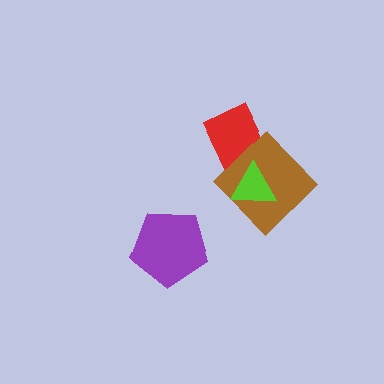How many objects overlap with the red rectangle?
2 objects overlap with the red rectangle.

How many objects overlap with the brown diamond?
2 objects overlap with the brown diamond.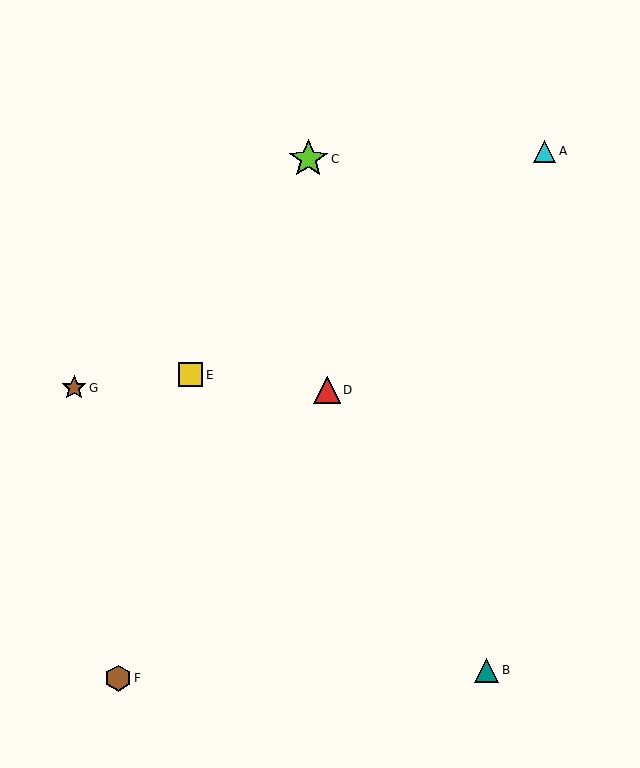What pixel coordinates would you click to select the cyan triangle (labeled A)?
Click at (545, 152) to select the cyan triangle A.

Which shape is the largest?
The lime star (labeled C) is the largest.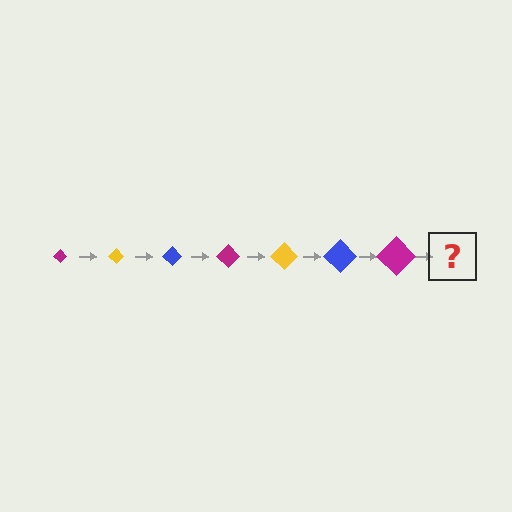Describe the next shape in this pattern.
It should be a yellow diamond, larger than the previous one.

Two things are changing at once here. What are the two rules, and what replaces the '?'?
The two rules are that the diamond grows larger each step and the color cycles through magenta, yellow, and blue. The '?' should be a yellow diamond, larger than the previous one.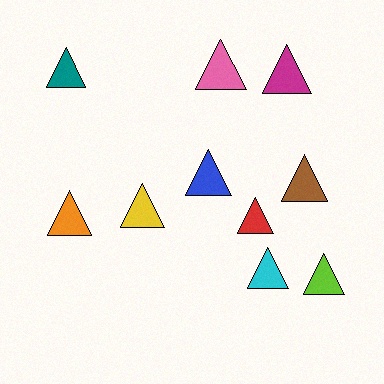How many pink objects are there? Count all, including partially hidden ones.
There is 1 pink object.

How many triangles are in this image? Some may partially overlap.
There are 10 triangles.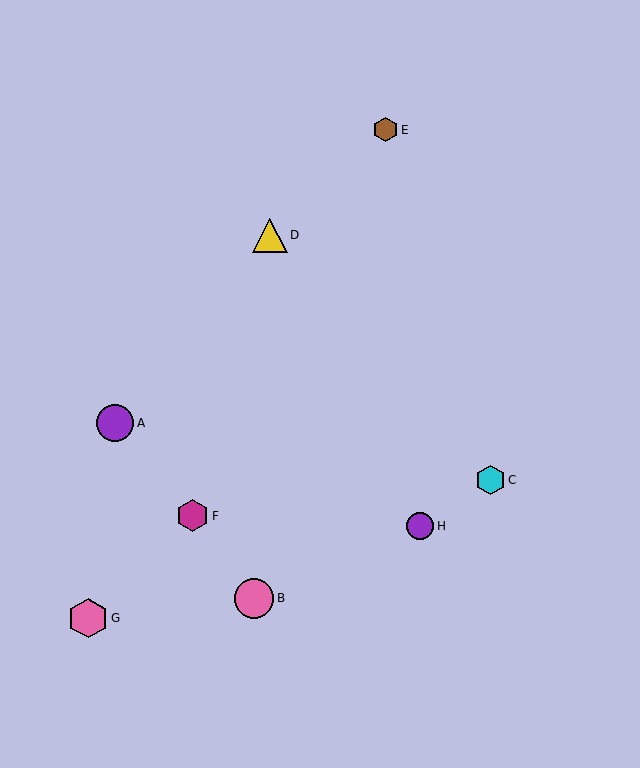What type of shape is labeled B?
Shape B is a pink circle.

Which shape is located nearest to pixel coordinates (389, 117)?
The brown hexagon (labeled E) at (385, 130) is nearest to that location.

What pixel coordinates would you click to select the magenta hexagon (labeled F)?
Click at (193, 516) to select the magenta hexagon F.